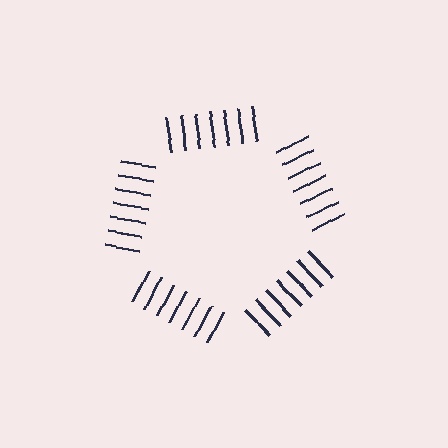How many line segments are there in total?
35 — 7 along each of the 5 edges.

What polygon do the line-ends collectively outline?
An illusory pentagon — the line segments terminate on its edges but no continuous stroke is drawn.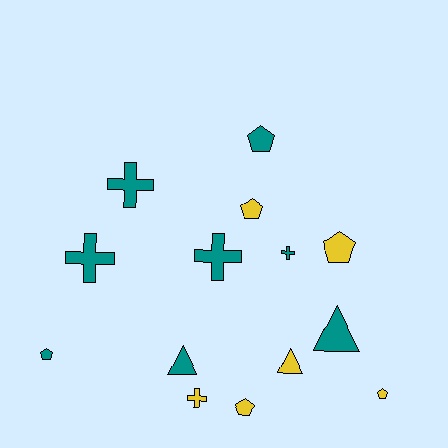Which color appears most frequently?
Teal, with 8 objects.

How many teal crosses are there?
There are 4 teal crosses.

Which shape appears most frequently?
Pentagon, with 6 objects.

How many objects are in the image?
There are 14 objects.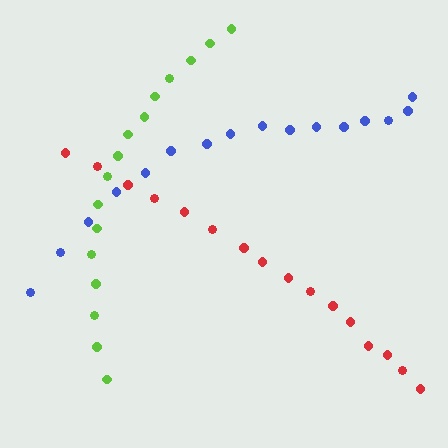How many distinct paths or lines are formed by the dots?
There are 3 distinct paths.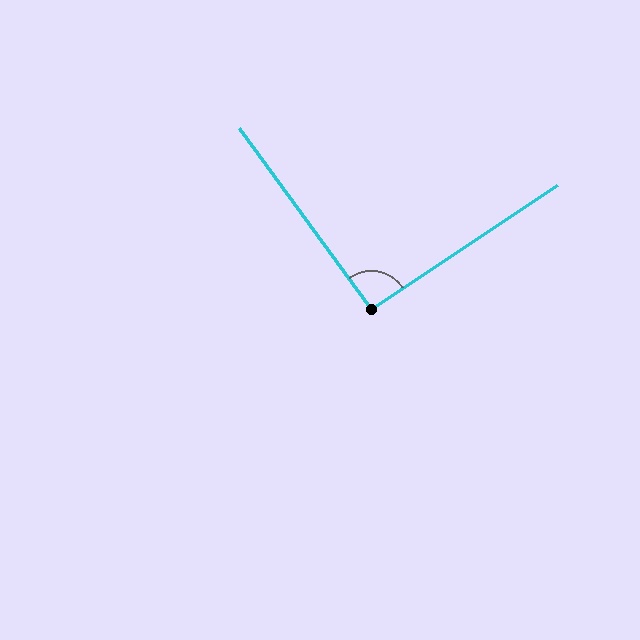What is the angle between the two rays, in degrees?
Approximately 93 degrees.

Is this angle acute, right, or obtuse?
It is approximately a right angle.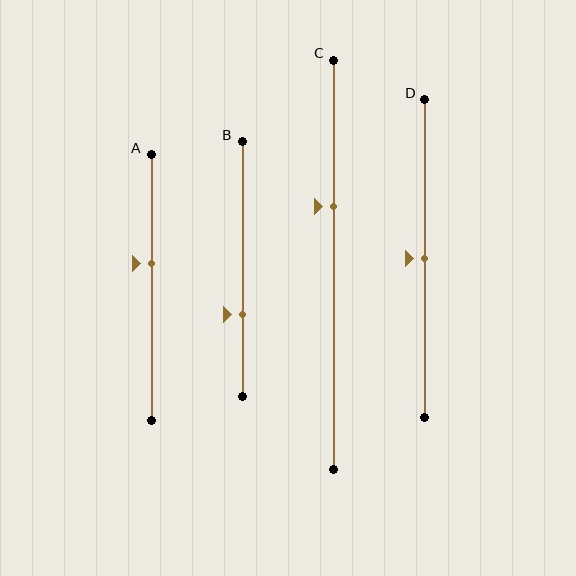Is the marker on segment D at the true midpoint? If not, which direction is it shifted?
Yes, the marker on segment D is at the true midpoint.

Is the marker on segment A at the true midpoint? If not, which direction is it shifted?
No, the marker on segment A is shifted upward by about 9% of the segment length.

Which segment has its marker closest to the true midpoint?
Segment D has its marker closest to the true midpoint.